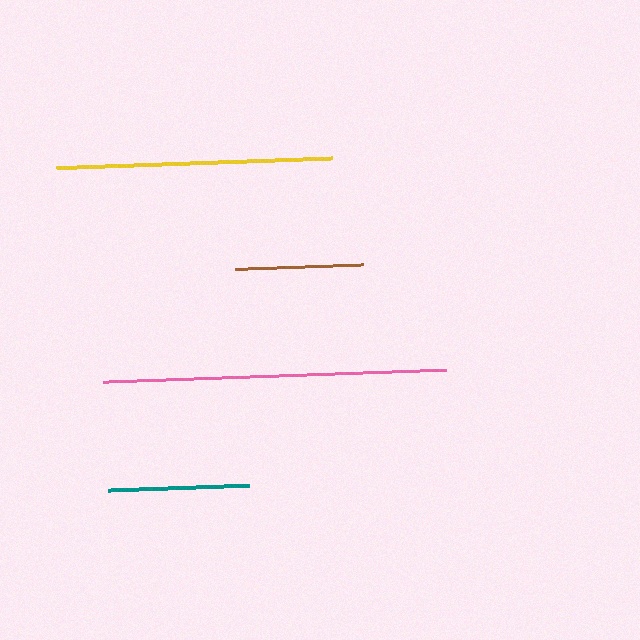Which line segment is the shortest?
The brown line is the shortest at approximately 128 pixels.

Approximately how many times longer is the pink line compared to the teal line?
The pink line is approximately 2.4 times the length of the teal line.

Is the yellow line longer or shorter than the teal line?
The yellow line is longer than the teal line.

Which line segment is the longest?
The pink line is the longest at approximately 343 pixels.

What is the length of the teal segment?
The teal segment is approximately 141 pixels long.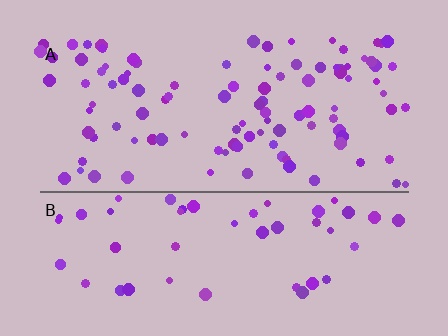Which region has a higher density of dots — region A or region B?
A (the top).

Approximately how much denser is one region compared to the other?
Approximately 2.0× — region A over region B.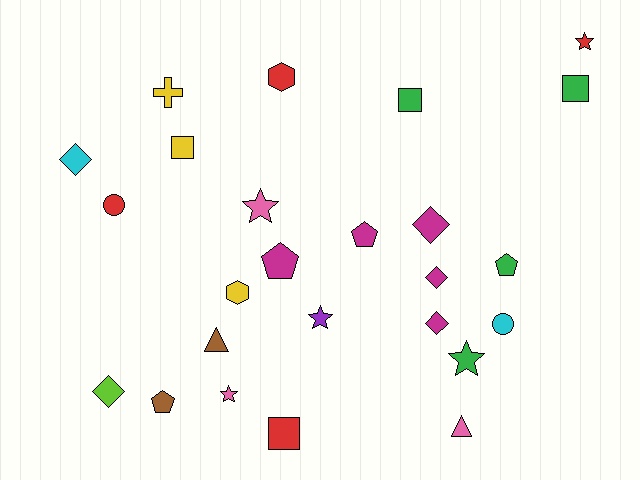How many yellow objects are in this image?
There are 3 yellow objects.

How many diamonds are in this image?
There are 5 diamonds.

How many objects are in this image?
There are 25 objects.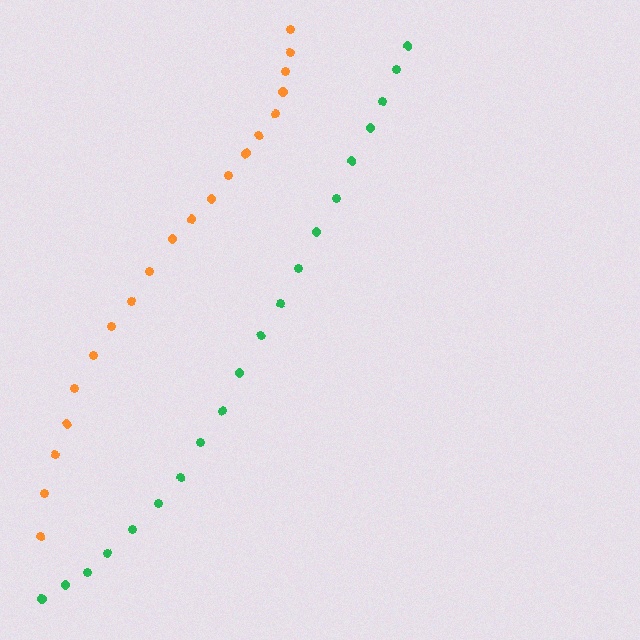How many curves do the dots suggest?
There are 2 distinct paths.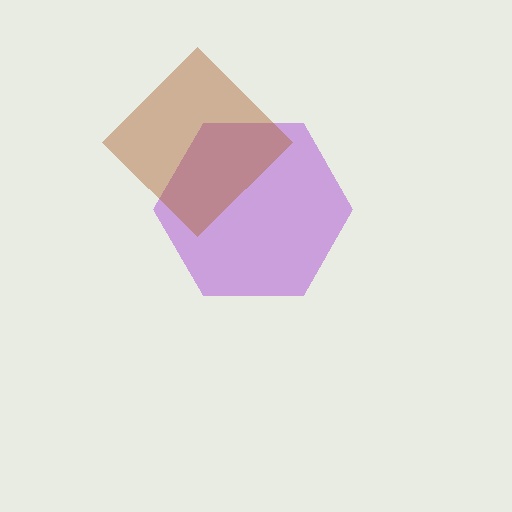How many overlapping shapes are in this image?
There are 2 overlapping shapes in the image.